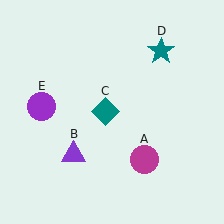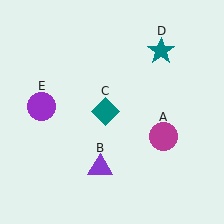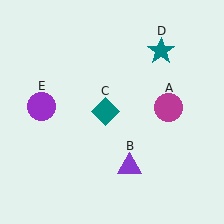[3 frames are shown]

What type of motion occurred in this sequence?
The magenta circle (object A), purple triangle (object B) rotated counterclockwise around the center of the scene.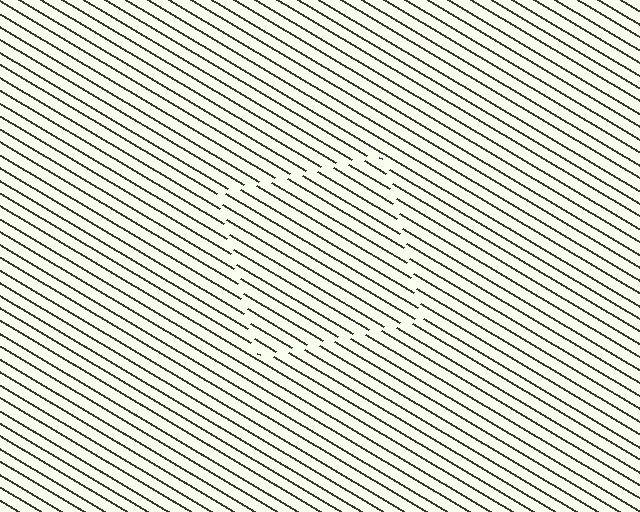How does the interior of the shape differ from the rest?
The interior of the shape contains the same grating, shifted by half a period — the contour is defined by the phase discontinuity where line-ends from the inner and outer gratings abut.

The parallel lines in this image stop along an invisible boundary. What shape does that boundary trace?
An illusory square. The interior of the shape contains the same grating, shifted by half a period — the contour is defined by the phase discontinuity where line-ends from the inner and outer gratings abut.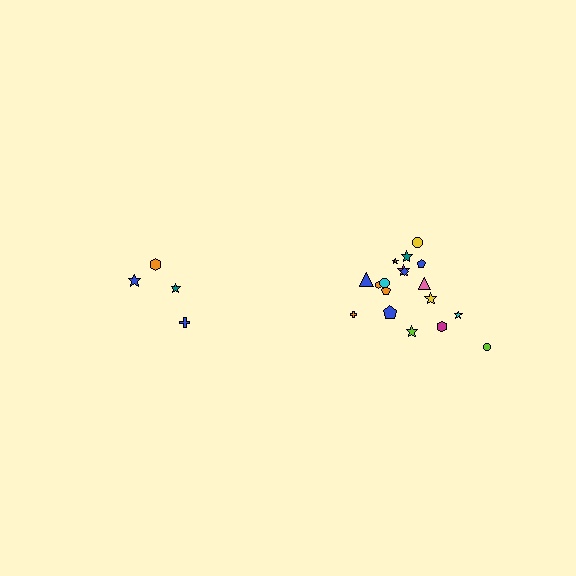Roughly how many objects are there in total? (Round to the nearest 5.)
Roughly 20 objects in total.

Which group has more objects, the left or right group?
The right group.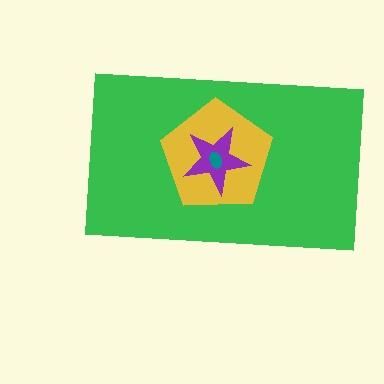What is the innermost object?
The teal ellipse.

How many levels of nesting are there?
4.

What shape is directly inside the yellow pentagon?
The purple star.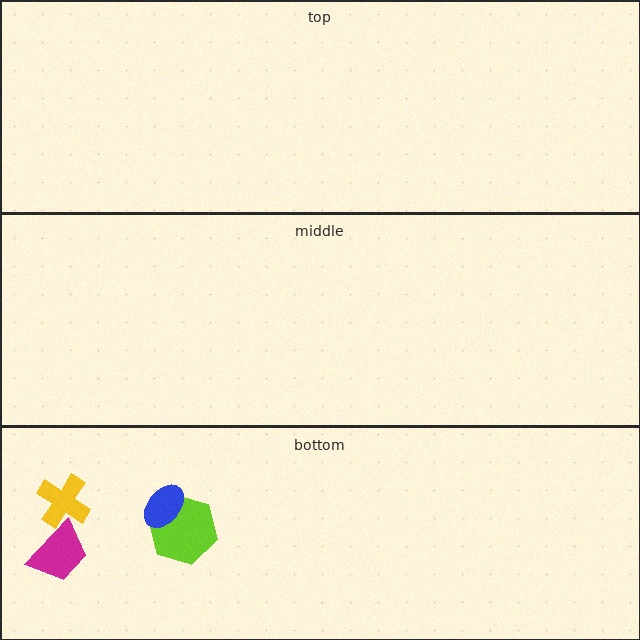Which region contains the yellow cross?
The bottom region.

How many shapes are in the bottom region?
4.